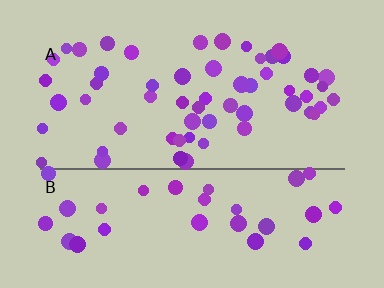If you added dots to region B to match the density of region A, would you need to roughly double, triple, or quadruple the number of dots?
Approximately double.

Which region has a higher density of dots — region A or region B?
A (the top).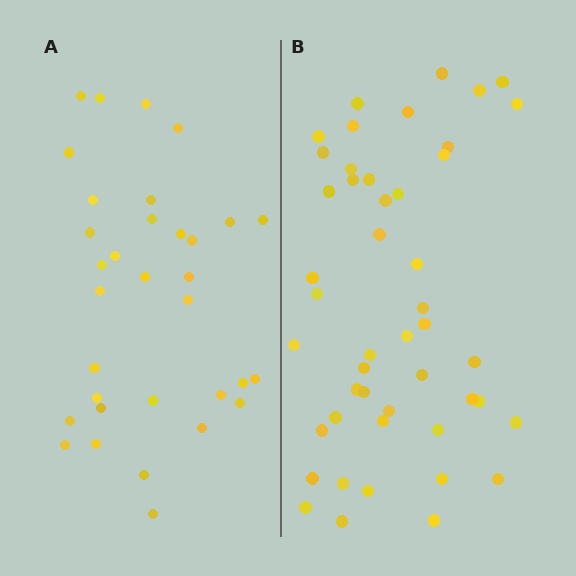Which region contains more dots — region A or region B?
Region B (the right region) has more dots.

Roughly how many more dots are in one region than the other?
Region B has approximately 15 more dots than region A.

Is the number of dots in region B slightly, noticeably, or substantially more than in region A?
Region B has noticeably more, but not dramatically so. The ratio is roughly 1.4 to 1.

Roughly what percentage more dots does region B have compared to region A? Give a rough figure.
About 40% more.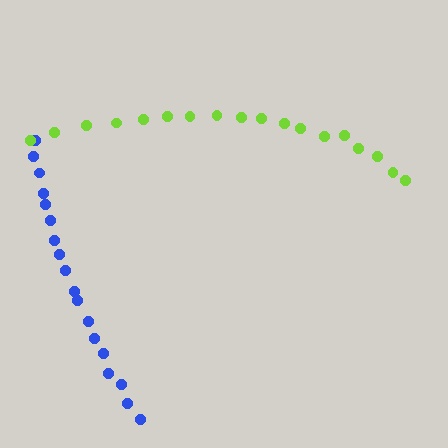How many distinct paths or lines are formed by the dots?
There are 2 distinct paths.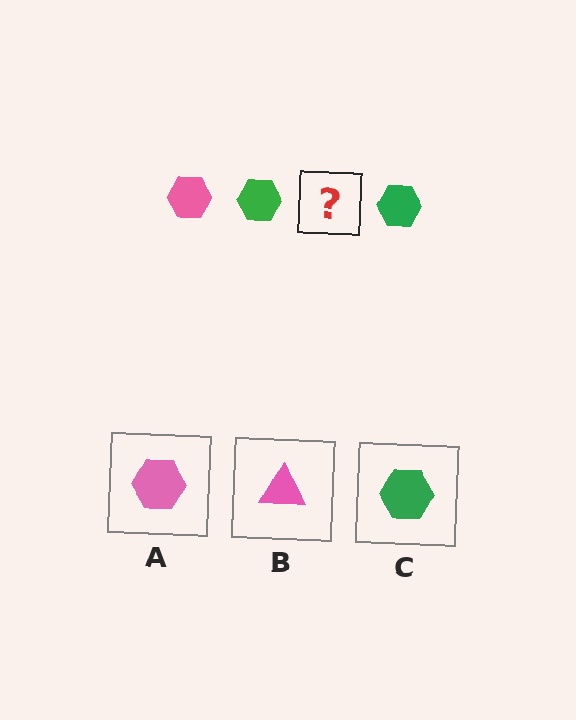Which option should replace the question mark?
Option A.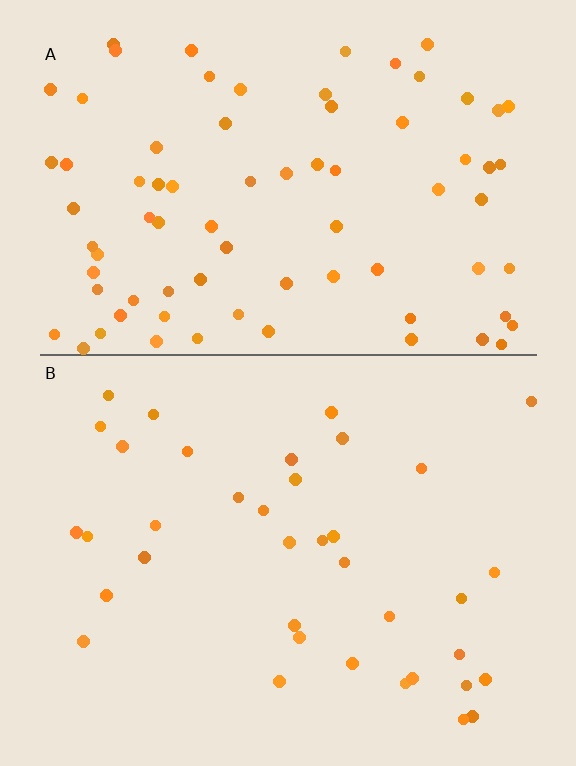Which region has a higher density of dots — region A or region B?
A (the top).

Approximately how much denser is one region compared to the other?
Approximately 2.1× — region A over region B.